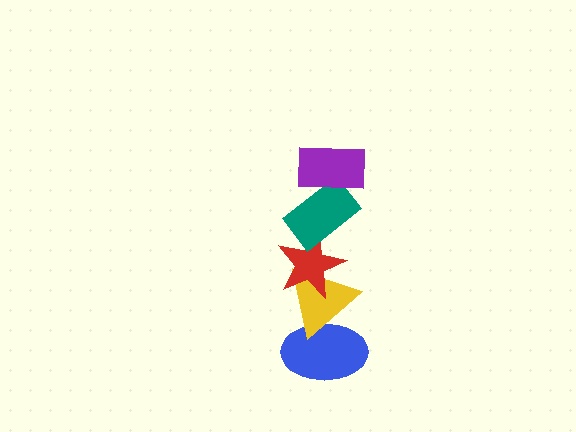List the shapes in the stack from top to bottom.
From top to bottom: the purple rectangle, the teal rectangle, the red star, the yellow triangle, the blue ellipse.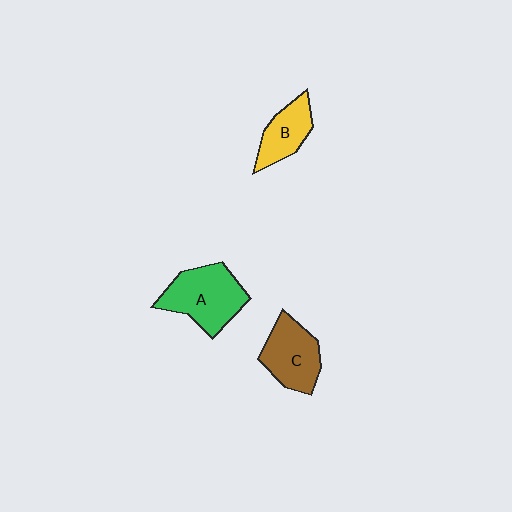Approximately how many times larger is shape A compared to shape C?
Approximately 1.2 times.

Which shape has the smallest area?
Shape B (yellow).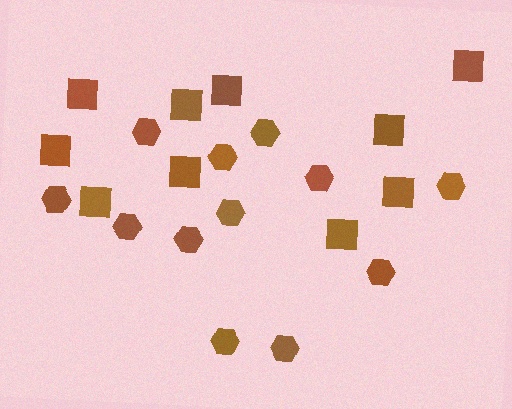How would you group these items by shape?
There are 2 groups: one group of squares (10) and one group of hexagons (12).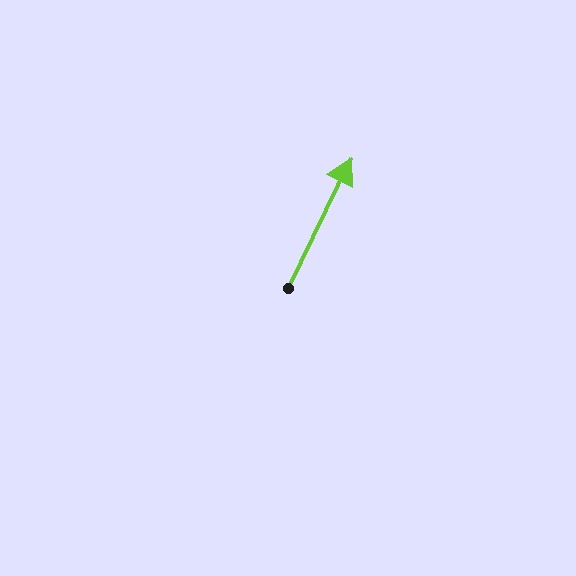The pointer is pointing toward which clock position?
Roughly 1 o'clock.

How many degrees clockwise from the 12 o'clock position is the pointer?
Approximately 26 degrees.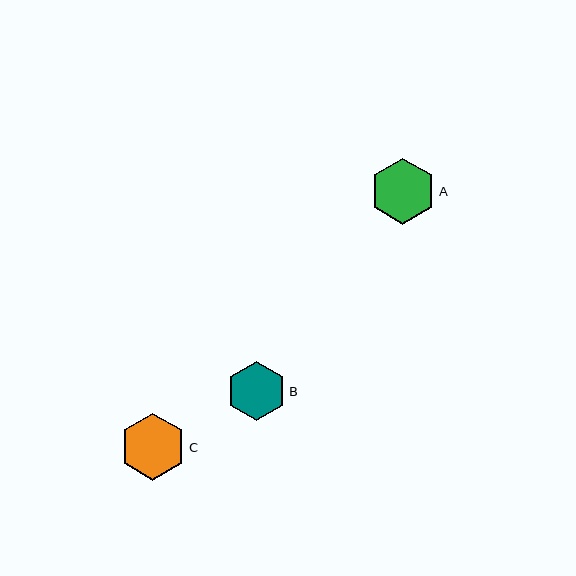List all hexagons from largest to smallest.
From largest to smallest: C, A, B.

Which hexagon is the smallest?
Hexagon B is the smallest with a size of approximately 59 pixels.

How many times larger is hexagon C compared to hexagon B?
Hexagon C is approximately 1.1 times the size of hexagon B.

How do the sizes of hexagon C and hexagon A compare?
Hexagon C and hexagon A are approximately the same size.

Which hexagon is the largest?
Hexagon C is the largest with a size of approximately 67 pixels.